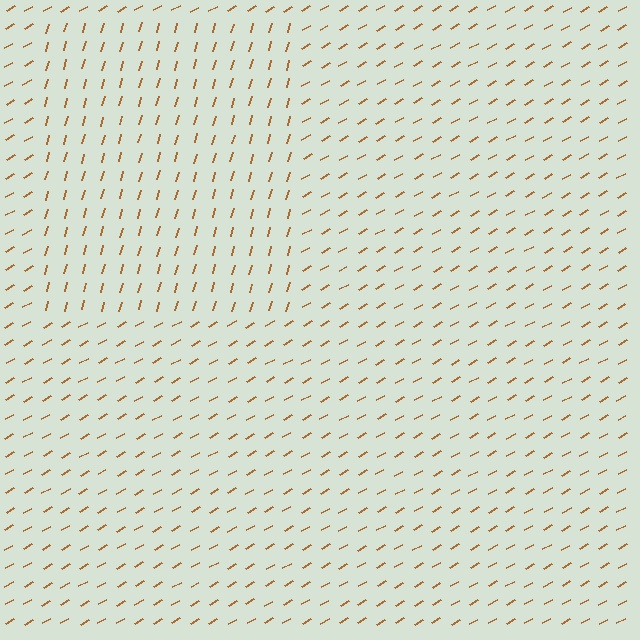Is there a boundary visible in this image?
Yes, there is a texture boundary formed by a change in line orientation.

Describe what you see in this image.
The image is filled with small brown line segments. A rectangle region in the image has lines oriented differently from the surrounding lines, creating a visible texture boundary.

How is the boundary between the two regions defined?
The boundary is defined purely by a change in line orientation (approximately 45 degrees difference). All lines are the same color and thickness.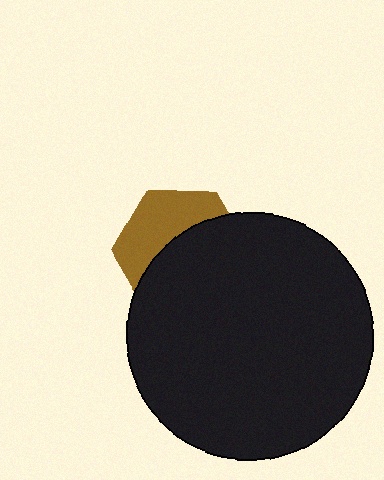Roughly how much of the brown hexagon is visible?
A small part of it is visible (roughly 41%).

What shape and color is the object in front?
The object in front is a black circle.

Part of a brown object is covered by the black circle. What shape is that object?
It is a hexagon.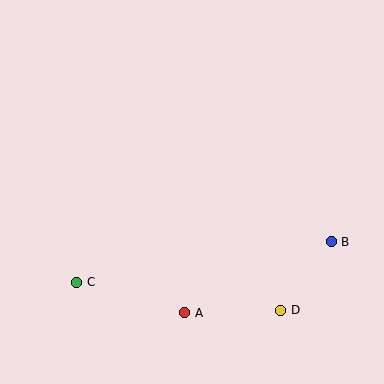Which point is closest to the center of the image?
Point A at (185, 313) is closest to the center.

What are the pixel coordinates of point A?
Point A is at (185, 313).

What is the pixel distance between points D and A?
The distance between D and A is 96 pixels.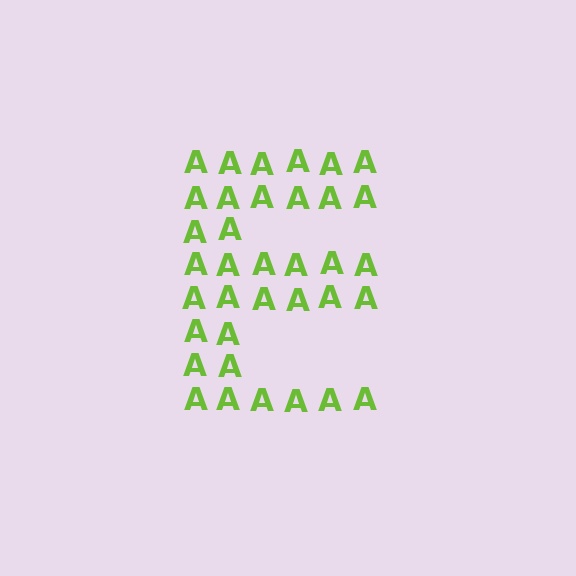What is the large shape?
The large shape is the letter E.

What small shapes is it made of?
It is made of small letter A's.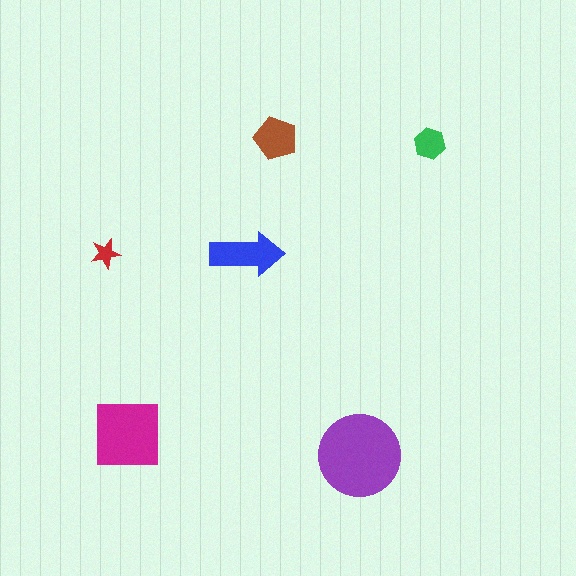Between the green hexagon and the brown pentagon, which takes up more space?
The brown pentagon.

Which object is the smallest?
The red star.